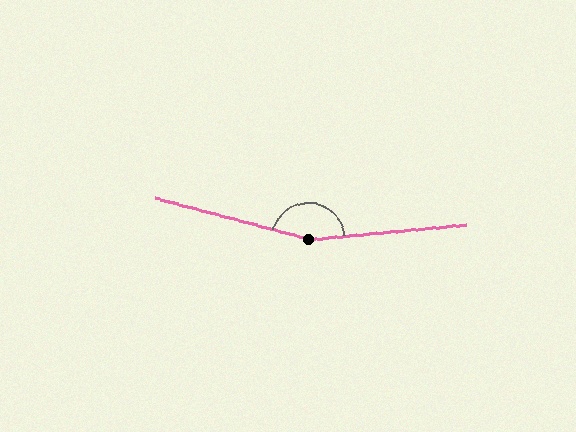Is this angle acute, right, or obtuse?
It is obtuse.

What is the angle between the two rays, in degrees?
Approximately 159 degrees.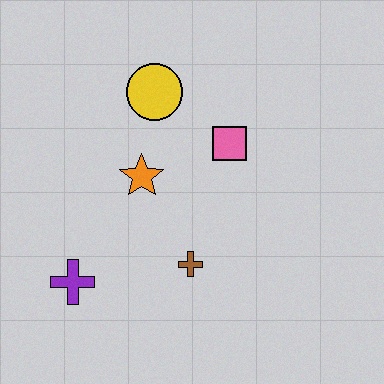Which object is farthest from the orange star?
The purple cross is farthest from the orange star.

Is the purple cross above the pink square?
No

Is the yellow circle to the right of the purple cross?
Yes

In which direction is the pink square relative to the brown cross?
The pink square is above the brown cross.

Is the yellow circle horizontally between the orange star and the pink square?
Yes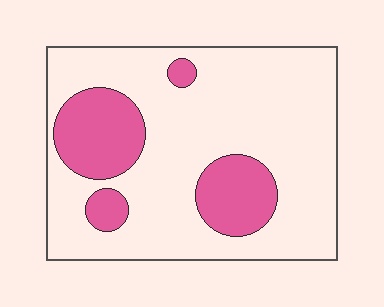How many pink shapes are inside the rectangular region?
4.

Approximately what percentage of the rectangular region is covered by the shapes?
Approximately 25%.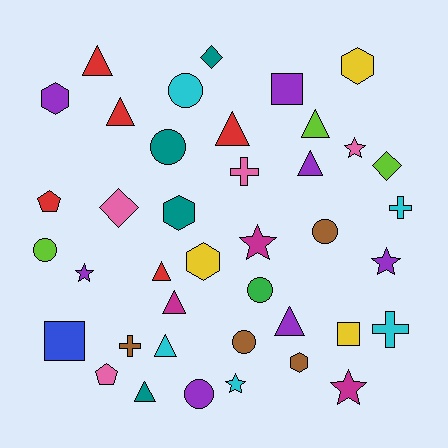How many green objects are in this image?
There is 1 green object.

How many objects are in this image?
There are 40 objects.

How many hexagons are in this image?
There are 5 hexagons.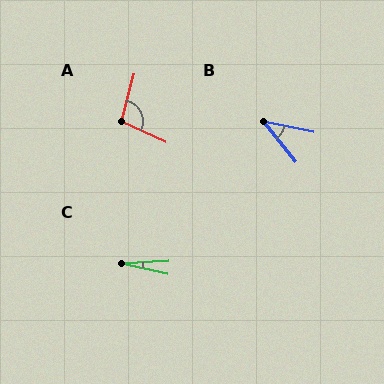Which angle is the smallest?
C, at approximately 16 degrees.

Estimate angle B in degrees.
Approximately 39 degrees.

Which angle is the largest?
A, at approximately 100 degrees.